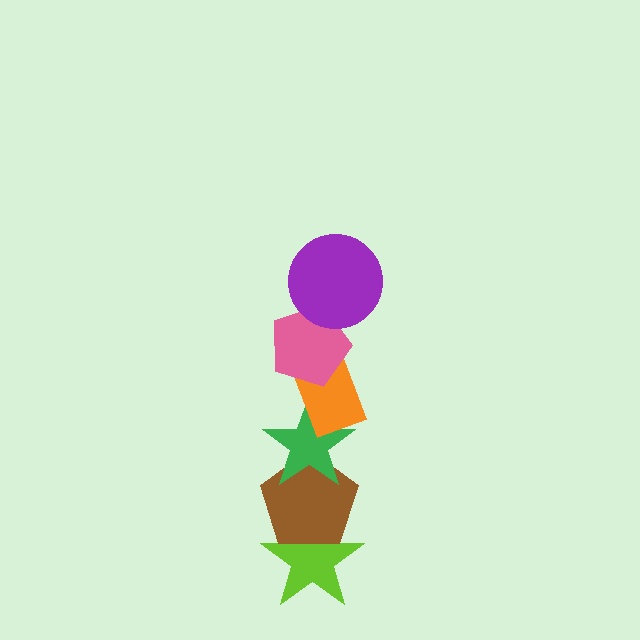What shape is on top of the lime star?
The brown pentagon is on top of the lime star.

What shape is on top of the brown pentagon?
The green star is on top of the brown pentagon.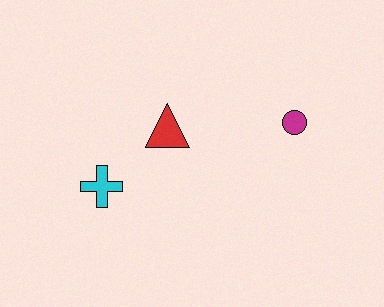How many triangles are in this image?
There is 1 triangle.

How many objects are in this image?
There are 3 objects.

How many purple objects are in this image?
There are no purple objects.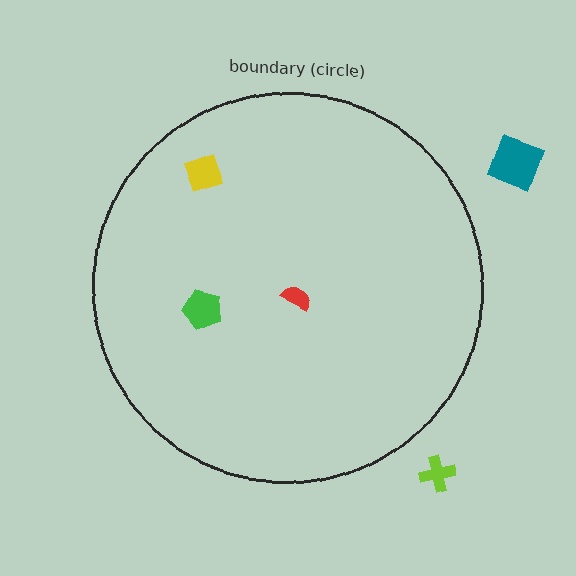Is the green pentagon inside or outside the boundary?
Inside.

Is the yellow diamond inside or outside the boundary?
Inside.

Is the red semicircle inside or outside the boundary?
Inside.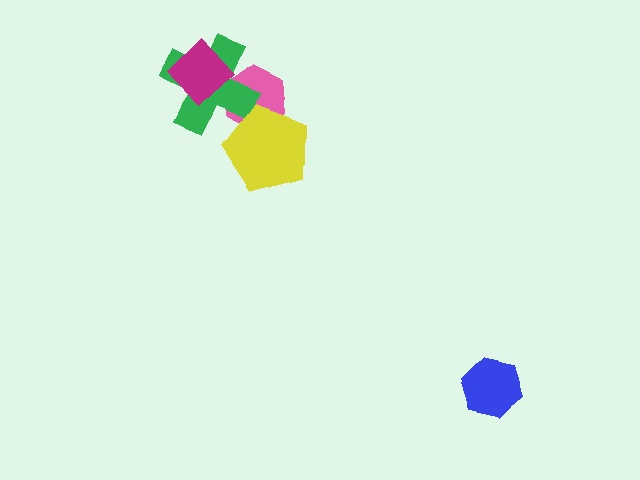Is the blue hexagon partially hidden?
No, no other shape covers it.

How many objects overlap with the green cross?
2 objects overlap with the green cross.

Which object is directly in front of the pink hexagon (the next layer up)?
The green cross is directly in front of the pink hexagon.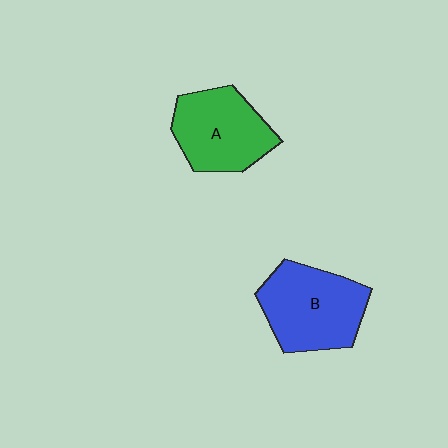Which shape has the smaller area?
Shape A (green).